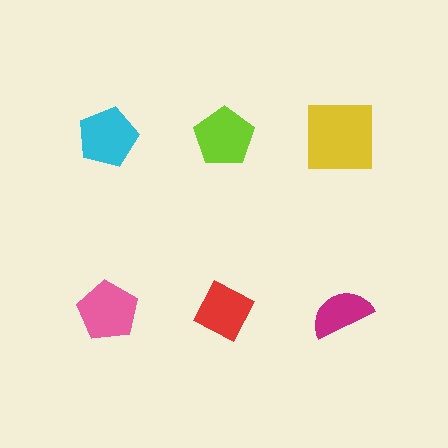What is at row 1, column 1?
A cyan pentagon.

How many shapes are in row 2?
3 shapes.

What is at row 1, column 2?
A lime pentagon.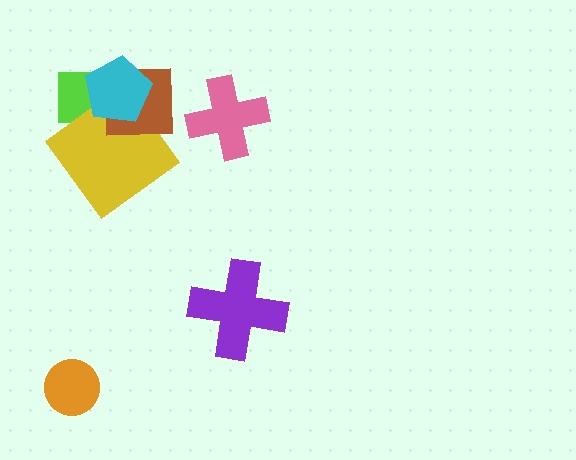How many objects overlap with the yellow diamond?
3 objects overlap with the yellow diamond.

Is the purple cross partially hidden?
No, no other shape covers it.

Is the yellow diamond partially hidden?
Yes, it is partially covered by another shape.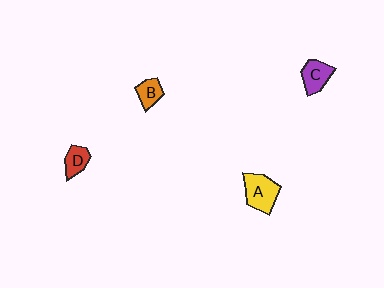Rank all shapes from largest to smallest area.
From largest to smallest: A (yellow), C (purple), B (orange), D (red).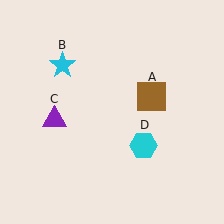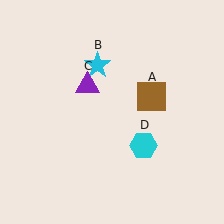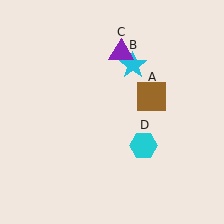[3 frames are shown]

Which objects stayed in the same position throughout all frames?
Brown square (object A) and cyan hexagon (object D) remained stationary.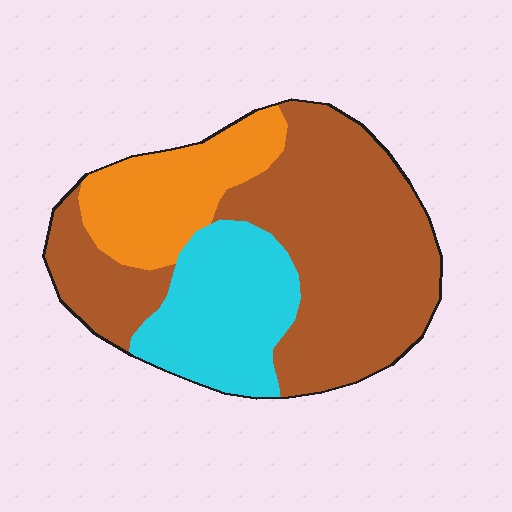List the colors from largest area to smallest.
From largest to smallest: brown, cyan, orange.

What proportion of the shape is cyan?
Cyan takes up about one quarter (1/4) of the shape.